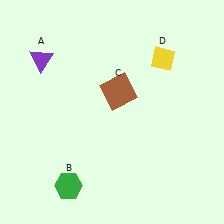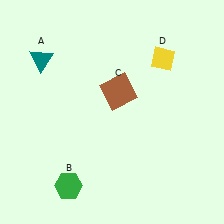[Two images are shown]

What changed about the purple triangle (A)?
In Image 1, A is purple. In Image 2, it changed to teal.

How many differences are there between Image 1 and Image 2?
There is 1 difference between the two images.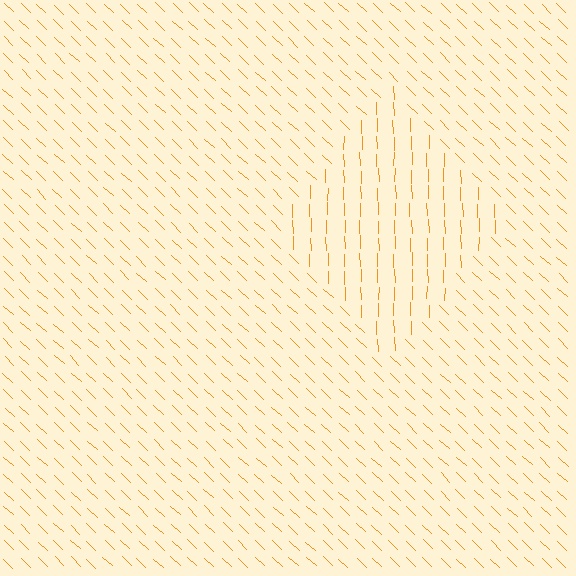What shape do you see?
I see a diamond.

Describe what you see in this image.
The image is filled with small orange line segments. A diamond region in the image has lines oriented differently from the surrounding lines, creating a visible texture boundary.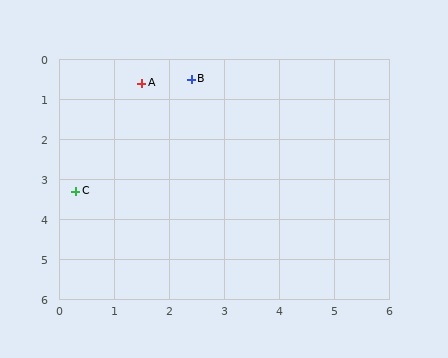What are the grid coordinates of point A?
Point A is at approximately (1.5, 0.6).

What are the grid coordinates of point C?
Point C is at approximately (0.3, 3.3).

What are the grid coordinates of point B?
Point B is at approximately (2.4, 0.5).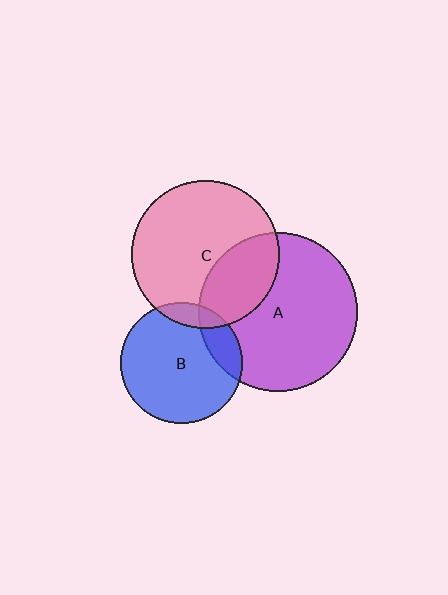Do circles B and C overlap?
Yes.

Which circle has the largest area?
Circle A (purple).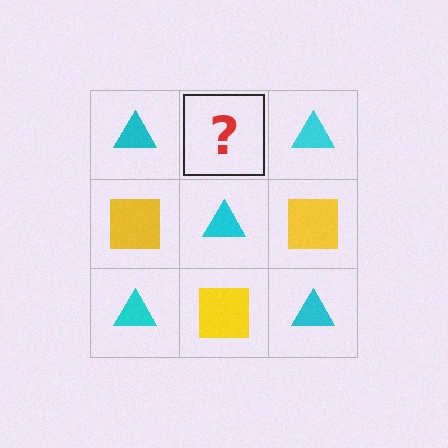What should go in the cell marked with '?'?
The missing cell should contain a yellow square.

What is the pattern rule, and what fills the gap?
The rule is that it alternates cyan triangle and yellow square in a checkerboard pattern. The gap should be filled with a yellow square.